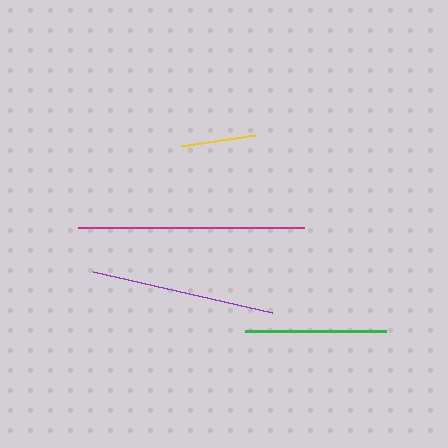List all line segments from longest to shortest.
From longest to shortest: magenta, purple, green, yellow.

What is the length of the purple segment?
The purple segment is approximately 184 pixels long.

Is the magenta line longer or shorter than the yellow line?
The magenta line is longer than the yellow line.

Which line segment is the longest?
The magenta line is the longest at approximately 226 pixels.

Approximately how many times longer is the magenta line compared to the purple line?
The magenta line is approximately 1.2 times the length of the purple line.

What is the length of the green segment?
The green segment is approximately 141 pixels long.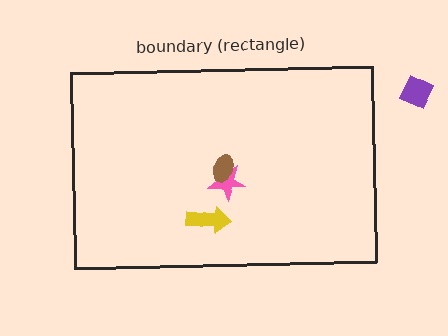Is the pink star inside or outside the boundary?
Inside.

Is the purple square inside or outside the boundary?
Outside.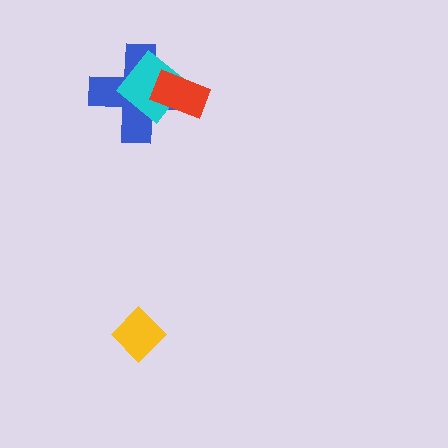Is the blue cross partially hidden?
Yes, it is partially covered by another shape.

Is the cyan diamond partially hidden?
Yes, it is partially covered by another shape.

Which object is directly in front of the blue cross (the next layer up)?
The cyan diamond is directly in front of the blue cross.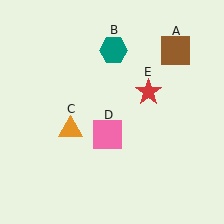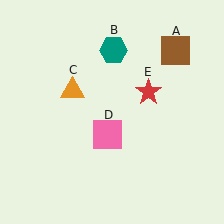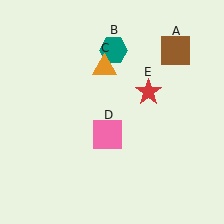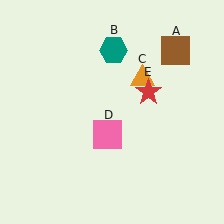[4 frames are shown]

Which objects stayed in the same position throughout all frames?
Brown square (object A) and teal hexagon (object B) and pink square (object D) and red star (object E) remained stationary.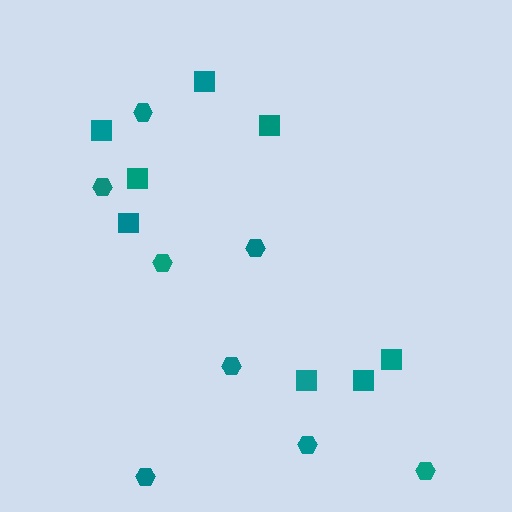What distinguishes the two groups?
There are 2 groups: one group of hexagons (8) and one group of squares (8).